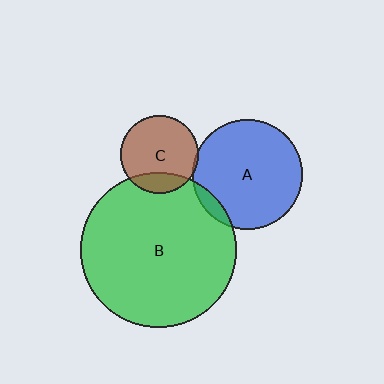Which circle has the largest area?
Circle B (green).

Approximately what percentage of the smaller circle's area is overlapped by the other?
Approximately 5%.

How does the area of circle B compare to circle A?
Approximately 2.0 times.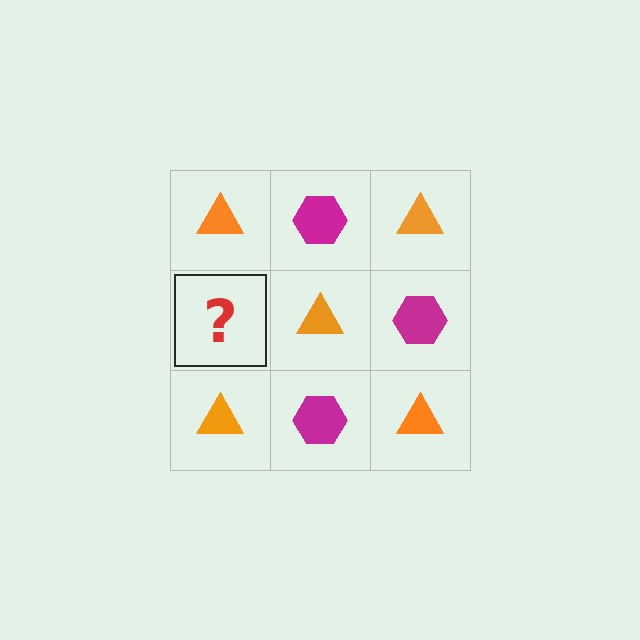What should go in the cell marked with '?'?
The missing cell should contain a magenta hexagon.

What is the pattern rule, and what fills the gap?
The rule is that it alternates orange triangle and magenta hexagon in a checkerboard pattern. The gap should be filled with a magenta hexagon.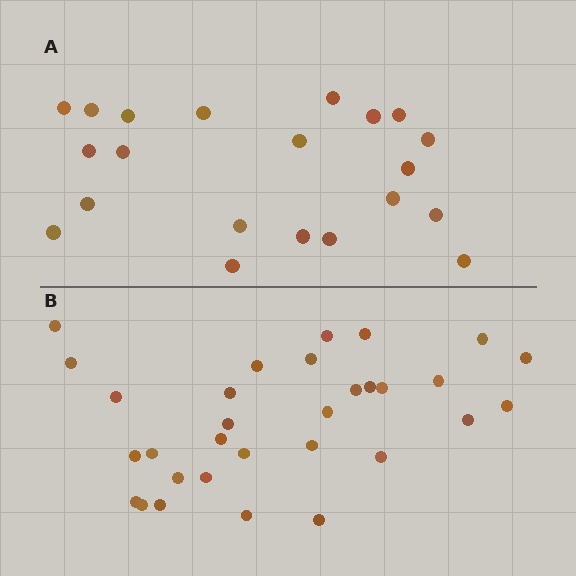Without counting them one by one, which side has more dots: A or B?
Region B (the bottom region) has more dots.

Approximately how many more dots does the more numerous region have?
Region B has roughly 10 or so more dots than region A.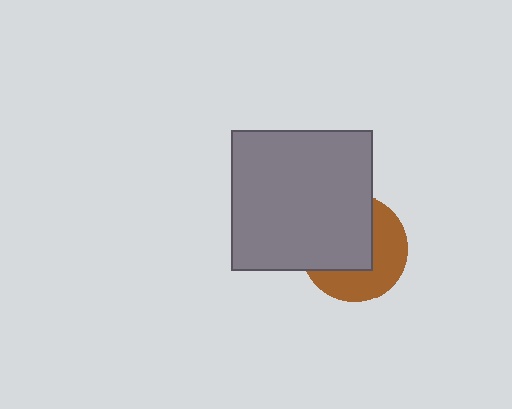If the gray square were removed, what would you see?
You would see the complete brown circle.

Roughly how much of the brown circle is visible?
About half of it is visible (roughly 46%).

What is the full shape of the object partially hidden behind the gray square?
The partially hidden object is a brown circle.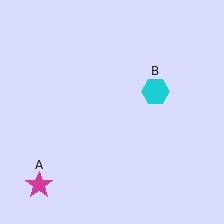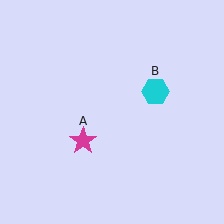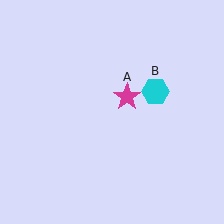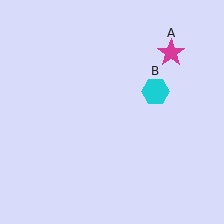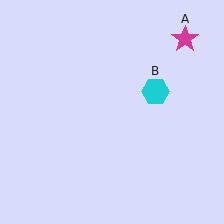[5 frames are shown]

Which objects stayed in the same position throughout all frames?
Cyan hexagon (object B) remained stationary.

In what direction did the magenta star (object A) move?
The magenta star (object A) moved up and to the right.